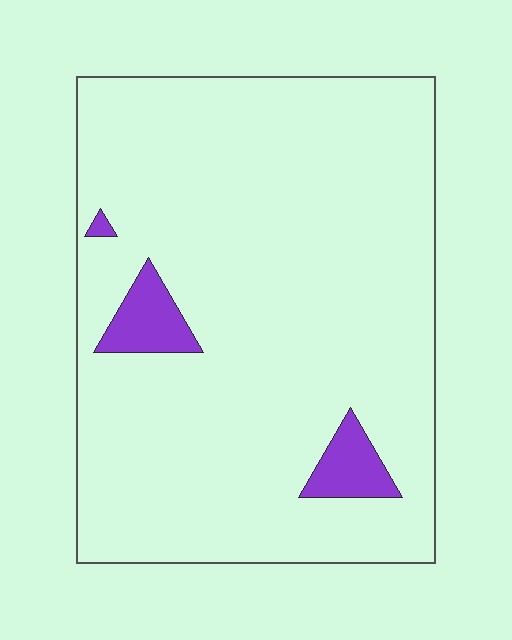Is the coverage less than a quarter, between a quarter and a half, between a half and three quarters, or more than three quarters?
Less than a quarter.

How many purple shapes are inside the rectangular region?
3.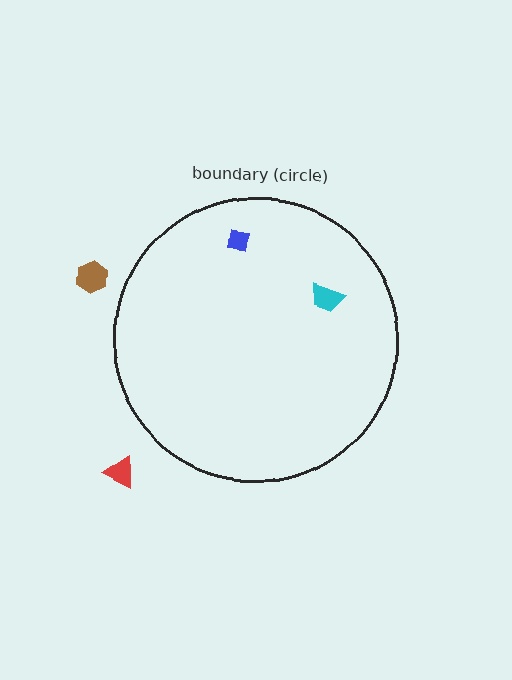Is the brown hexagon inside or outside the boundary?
Outside.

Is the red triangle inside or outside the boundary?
Outside.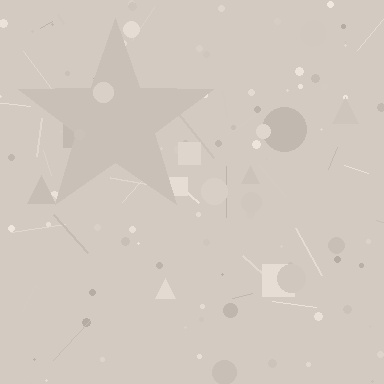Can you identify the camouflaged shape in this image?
The camouflaged shape is a star.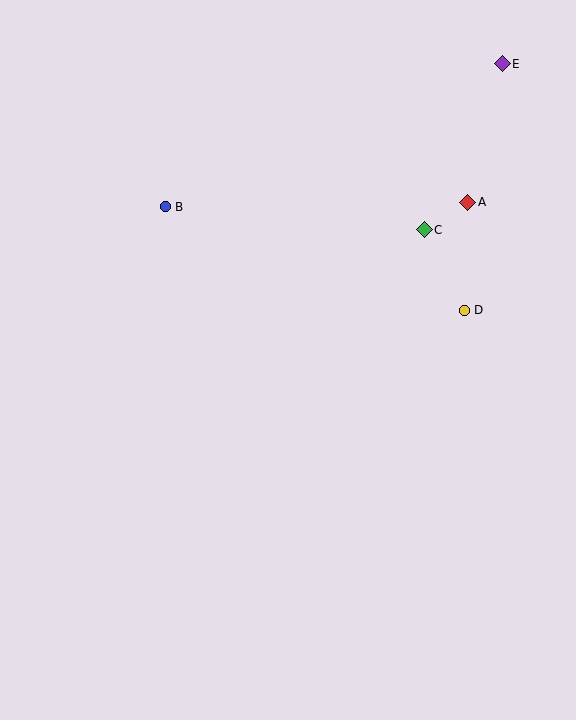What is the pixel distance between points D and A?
The distance between D and A is 108 pixels.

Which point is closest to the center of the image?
Point D at (464, 310) is closest to the center.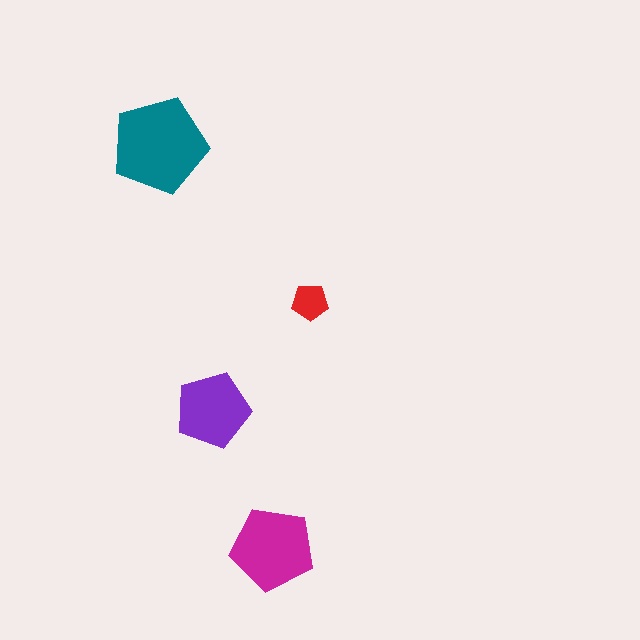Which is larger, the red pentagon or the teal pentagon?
The teal one.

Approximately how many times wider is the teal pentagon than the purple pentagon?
About 1.5 times wider.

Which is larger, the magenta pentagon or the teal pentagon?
The teal one.